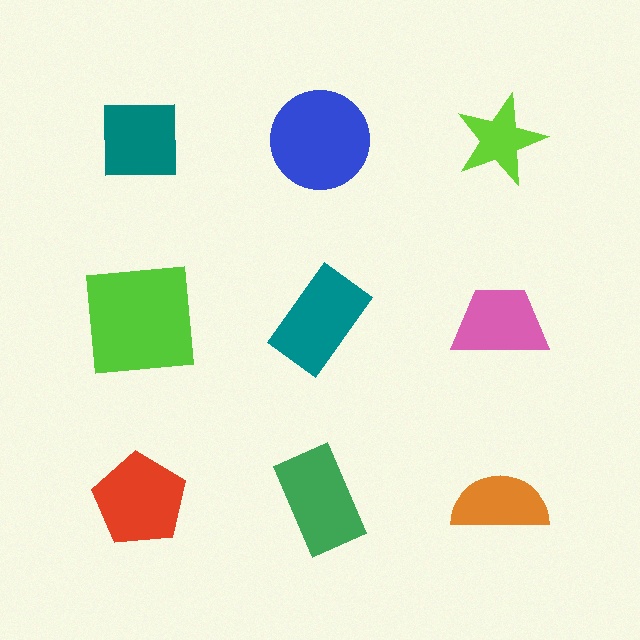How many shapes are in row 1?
3 shapes.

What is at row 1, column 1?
A teal square.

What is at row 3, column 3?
An orange semicircle.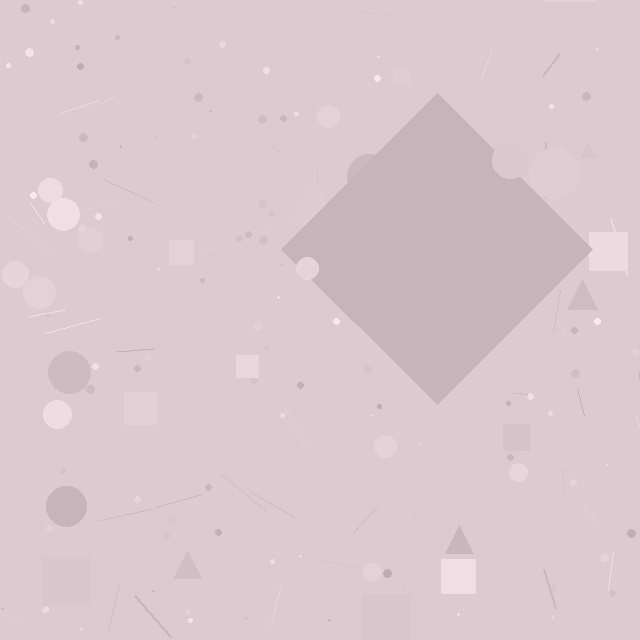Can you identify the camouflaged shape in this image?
The camouflaged shape is a diamond.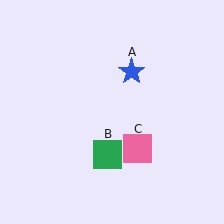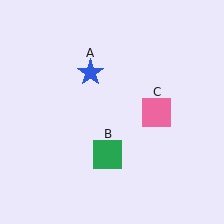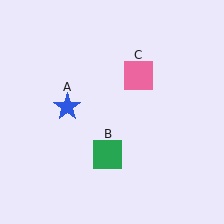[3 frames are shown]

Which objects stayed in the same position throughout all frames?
Green square (object B) remained stationary.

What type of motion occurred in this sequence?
The blue star (object A), pink square (object C) rotated counterclockwise around the center of the scene.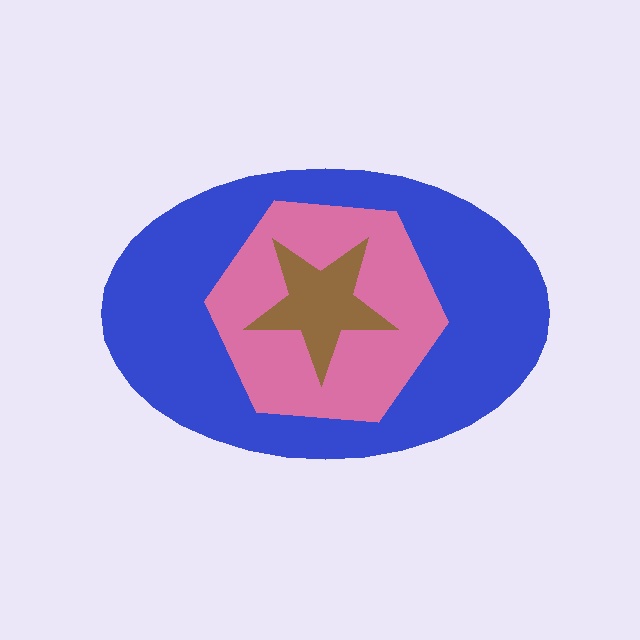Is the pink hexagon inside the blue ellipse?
Yes.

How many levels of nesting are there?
3.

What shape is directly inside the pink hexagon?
The brown star.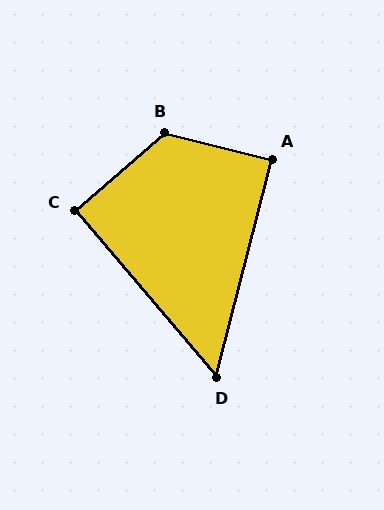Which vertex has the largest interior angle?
B, at approximately 125 degrees.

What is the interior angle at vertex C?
Approximately 91 degrees (approximately right).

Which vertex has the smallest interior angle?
D, at approximately 55 degrees.